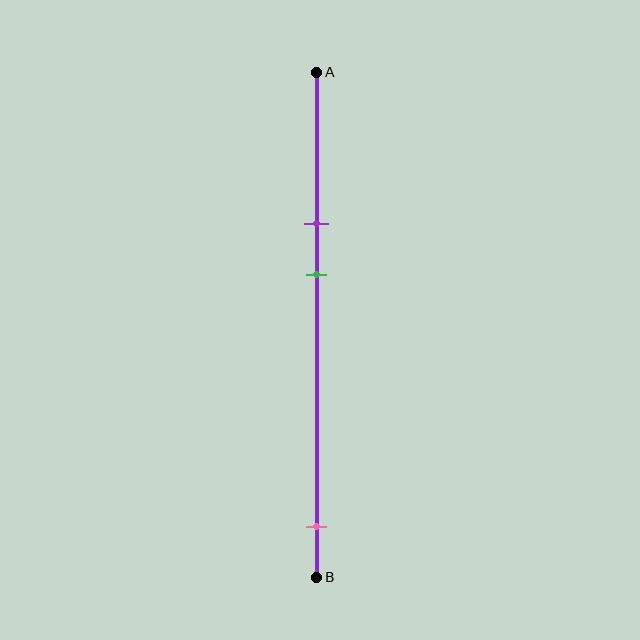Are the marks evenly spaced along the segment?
No, the marks are not evenly spaced.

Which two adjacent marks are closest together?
The purple and green marks are the closest adjacent pair.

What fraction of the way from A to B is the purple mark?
The purple mark is approximately 30% (0.3) of the way from A to B.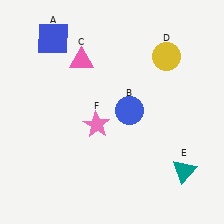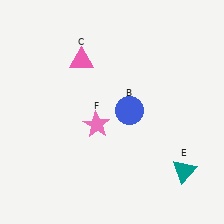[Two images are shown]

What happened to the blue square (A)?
The blue square (A) was removed in Image 2. It was in the top-left area of Image 1.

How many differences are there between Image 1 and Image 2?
There are 2 differences between the two images.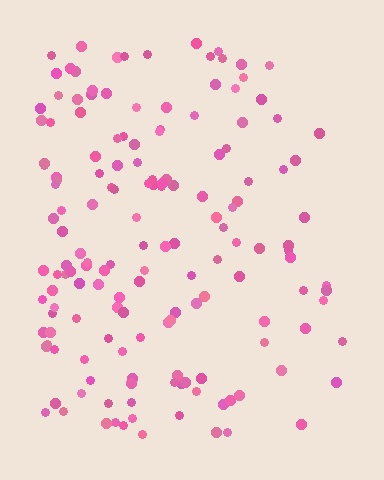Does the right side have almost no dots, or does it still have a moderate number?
Still a moderate number, just noticeably fewer than the left.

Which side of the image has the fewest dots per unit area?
The right.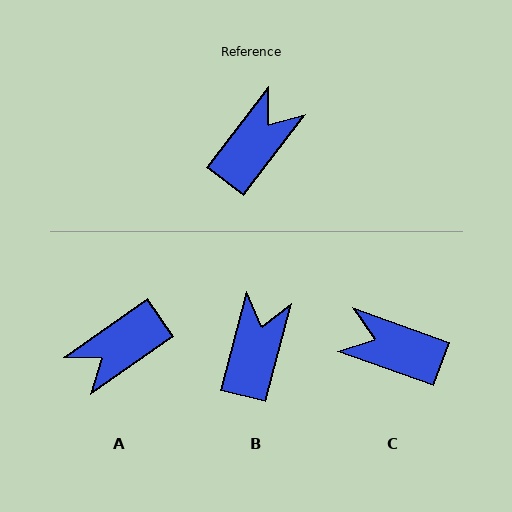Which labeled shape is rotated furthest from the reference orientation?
A, about 163 degrees away.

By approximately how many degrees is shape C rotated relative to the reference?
Approximately 108 degrees counter-clockwise.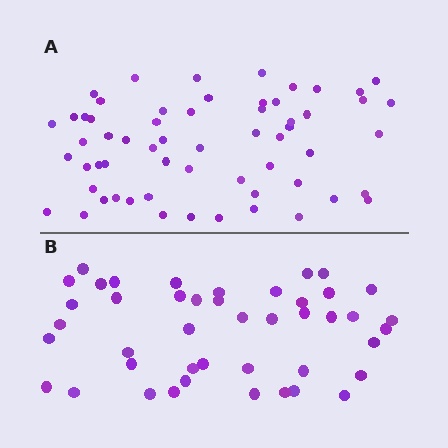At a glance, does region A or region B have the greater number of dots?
Region A (the top region) has more dots.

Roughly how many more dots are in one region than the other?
Region A has approximately 15 more dots than region B.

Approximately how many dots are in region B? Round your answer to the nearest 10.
About 40 dots. (The exact count is 44, which rounds to 40.)